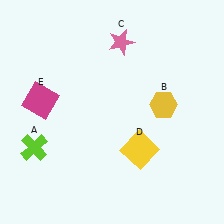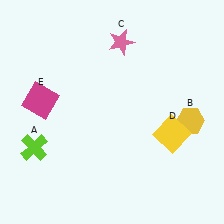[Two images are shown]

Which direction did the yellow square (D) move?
The yellow square (D) moved right.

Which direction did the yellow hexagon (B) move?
The yellow hexagon (B) moved right.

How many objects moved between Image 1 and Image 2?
2 objects moved between the two images.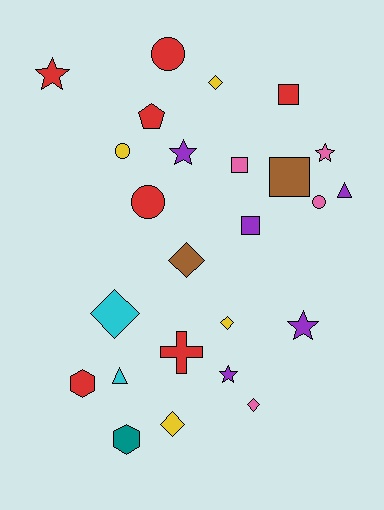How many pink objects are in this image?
There are 4 pink objects.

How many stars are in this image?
There are 5 stars.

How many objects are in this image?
There are 25 objects.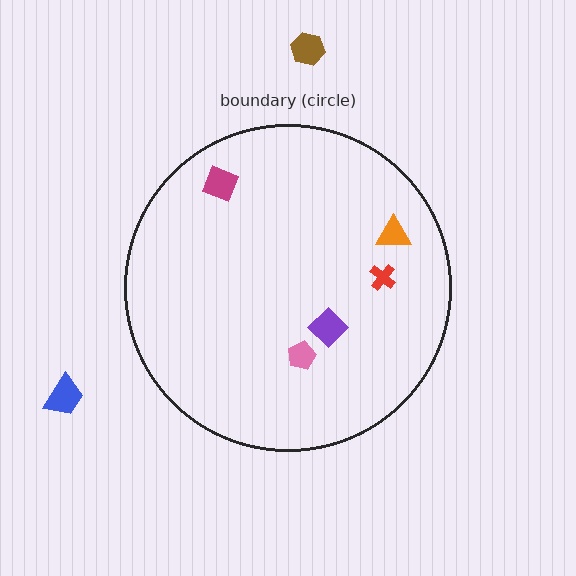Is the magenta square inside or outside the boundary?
Inside.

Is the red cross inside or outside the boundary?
Inside.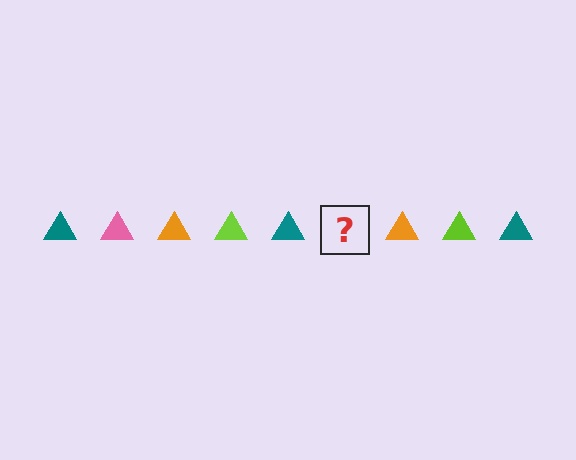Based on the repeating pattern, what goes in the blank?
The blank should be a pink triangle.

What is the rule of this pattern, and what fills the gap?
The rule is that the pattern cycles through teal, pink, orange, lime triangles. The gap should be filled with a pink triangle.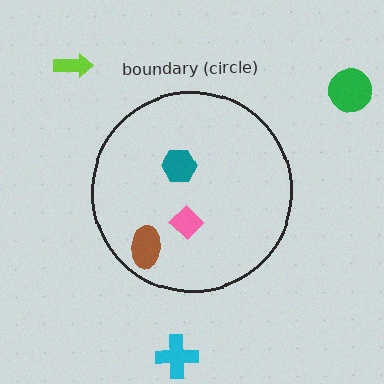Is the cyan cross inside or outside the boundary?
Outside.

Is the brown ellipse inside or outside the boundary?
Inside.